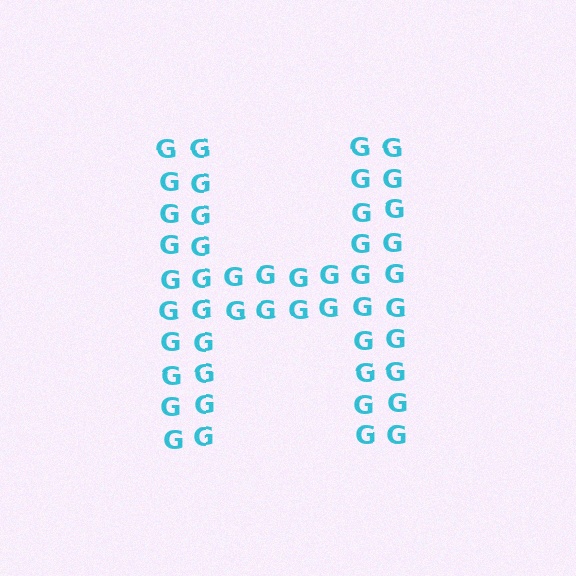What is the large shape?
The large shape is the letter H.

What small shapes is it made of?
It is made of small letter G's.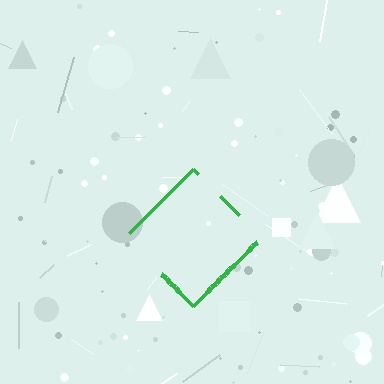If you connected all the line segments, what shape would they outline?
They would outline a diamond.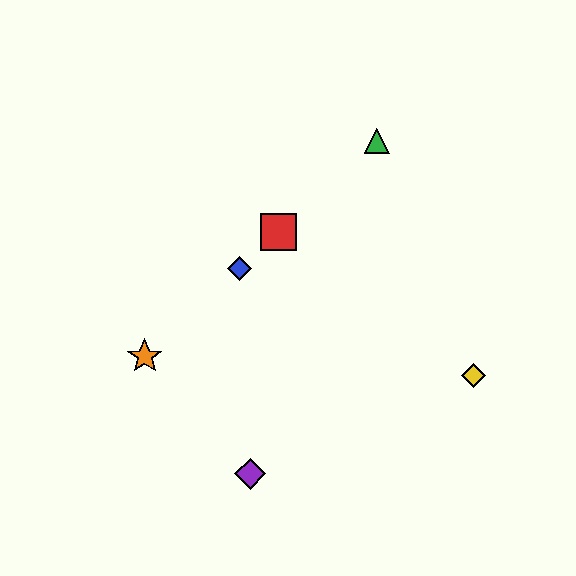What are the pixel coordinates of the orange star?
The orange star is at (145, 357).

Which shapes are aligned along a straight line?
The red square, the blue diamond, the green triangle, the orange star are aligned along a straight line.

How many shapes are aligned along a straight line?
4 shapes (the red square, the blue diamond, the green triangle, the orange star) are aligned along a straight line.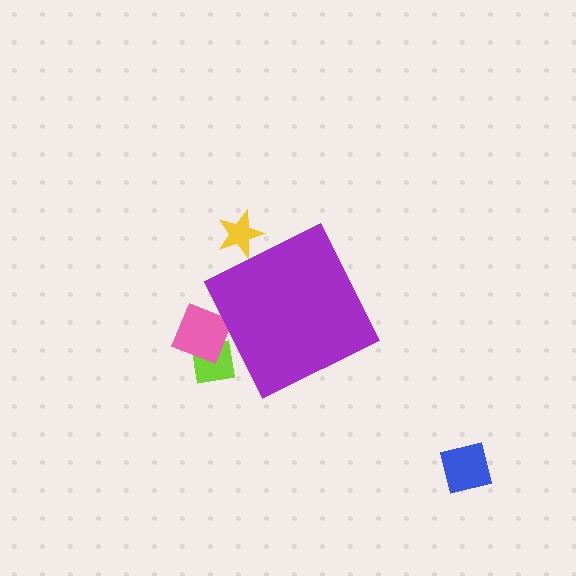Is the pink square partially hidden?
Yes, the pink square is partially hidden behind the purple diamond.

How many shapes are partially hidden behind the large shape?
3 shapes are partially hidden.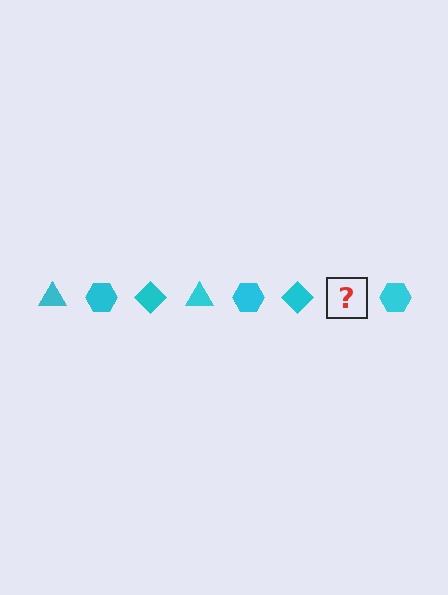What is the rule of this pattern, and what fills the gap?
The rule is that the pattern cycles through triangle, hexagon, diamond shapes in cyan. The gap should be filled with a cyan triangle.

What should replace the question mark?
The question mark should be replaced with a cyan triangle.